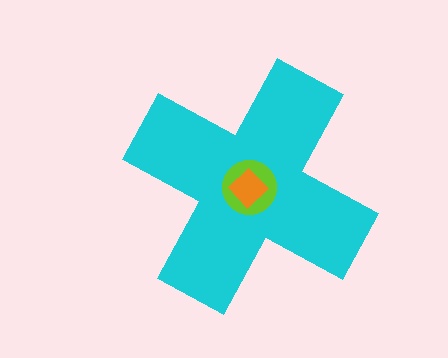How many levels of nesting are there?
3.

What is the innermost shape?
The orange diamond.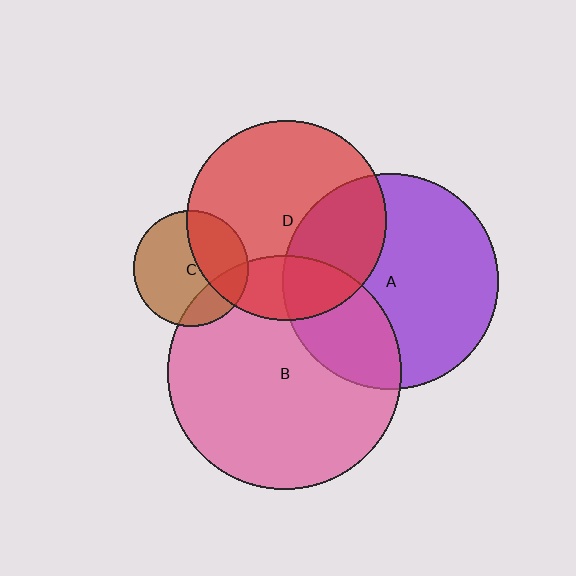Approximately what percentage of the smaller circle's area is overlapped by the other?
Approximately 20%.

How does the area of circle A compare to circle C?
Approximately 3.5 times.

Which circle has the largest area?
Circle B (pink).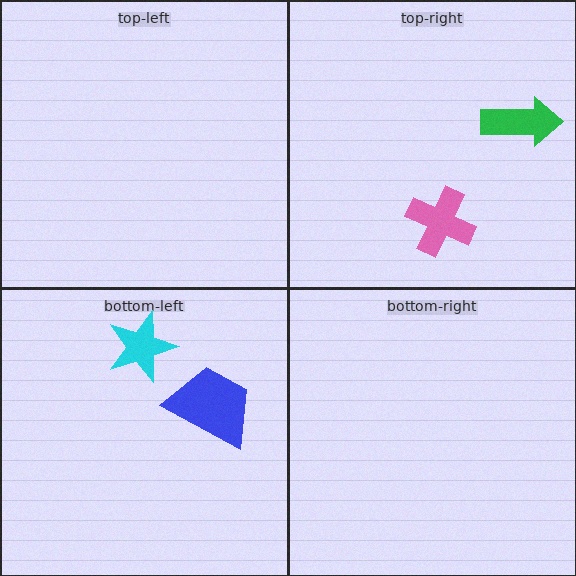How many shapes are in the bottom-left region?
2.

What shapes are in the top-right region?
The green arrow, the pink cross.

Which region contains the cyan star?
The bottom-left region.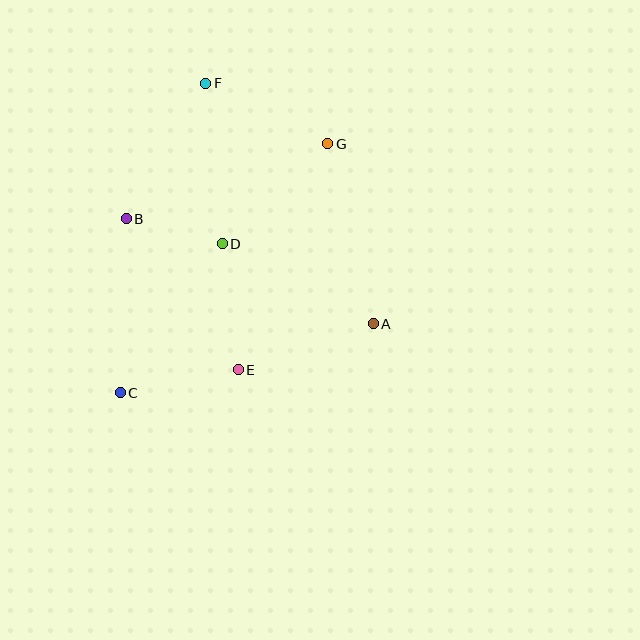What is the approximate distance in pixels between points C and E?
The distance between C and E is approximately 120 pixels.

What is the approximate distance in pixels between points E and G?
The distance between E and G is approximately 243 pixels.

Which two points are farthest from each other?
Points C and G are farthest from each other.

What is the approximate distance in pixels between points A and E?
The distance between A and E is approximately 143 pixels.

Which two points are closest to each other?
Points B and D are closest to each other.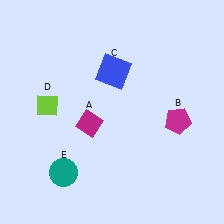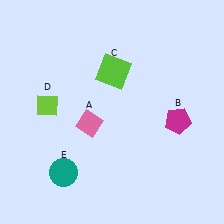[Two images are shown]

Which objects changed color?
A changed from magenta to pink. C changed from blue to lime.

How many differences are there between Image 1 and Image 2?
There are 2 differences between the two images.